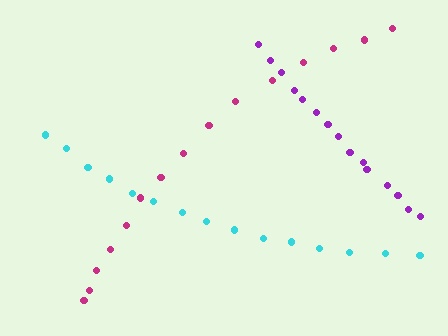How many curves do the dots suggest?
There are 3 distinct paths.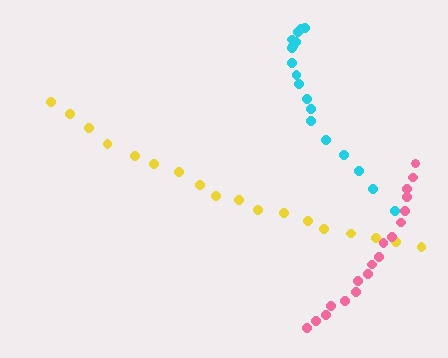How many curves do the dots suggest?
There are 3 distinct paths.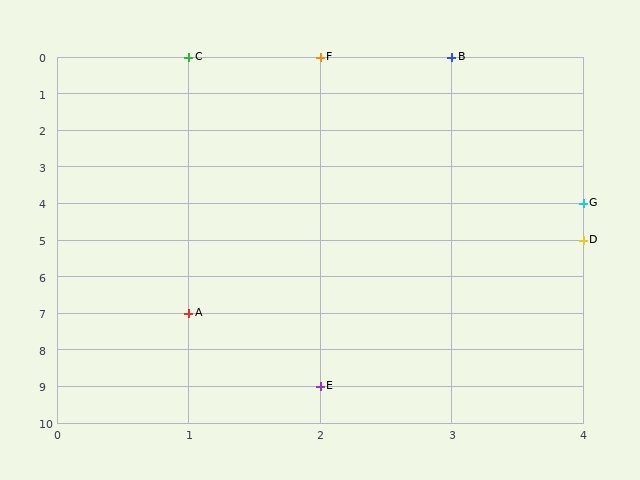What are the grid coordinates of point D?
Point D is at grid coordinates (4, 5).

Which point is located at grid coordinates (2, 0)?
Point F is at (2, 0).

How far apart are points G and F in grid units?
Points G and F are 2 columns and 4 rows apart (about 4.5 grid units diagonally).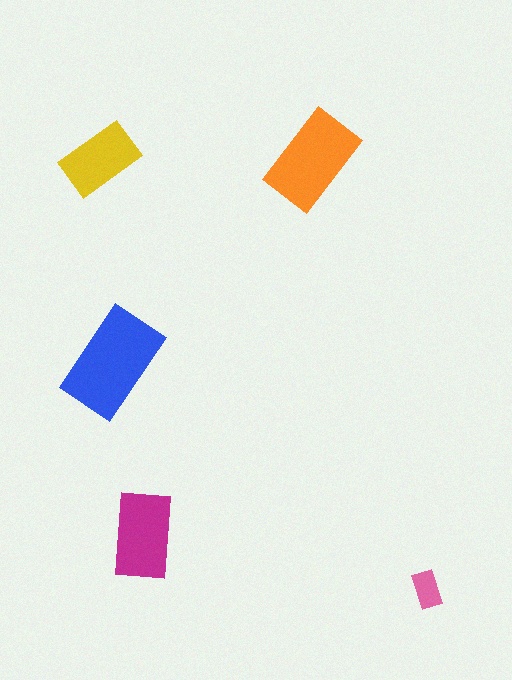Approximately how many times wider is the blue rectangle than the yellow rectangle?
About 1.5 times wider.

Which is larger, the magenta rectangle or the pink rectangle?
The magenta one.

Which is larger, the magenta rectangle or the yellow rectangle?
The magenta one.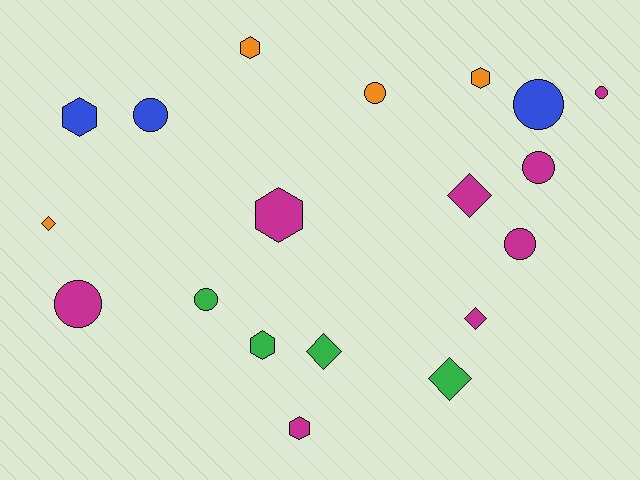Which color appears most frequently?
Magenta, with 8 objects.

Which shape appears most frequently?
Circle, with 8 objects.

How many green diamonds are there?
There are 2 green diamonds.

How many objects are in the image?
There are 19 objects.